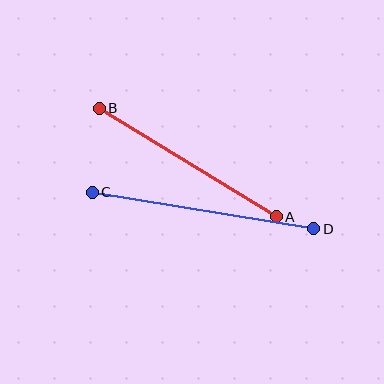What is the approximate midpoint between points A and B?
The midpoint is at approximately (188, 163) pixels.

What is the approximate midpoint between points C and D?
The midpoint is at approximately (203, 210) pixels.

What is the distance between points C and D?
The distance is approximately 224 pixels.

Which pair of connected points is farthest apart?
Points C and D are farthest apart.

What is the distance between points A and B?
The distance is approximately 208 pixels.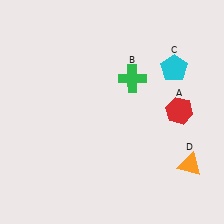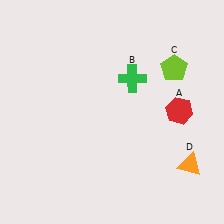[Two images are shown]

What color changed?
The pentagon (C) changed from cyan in Image 1 to lime in Image 2.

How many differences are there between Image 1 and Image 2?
There is 1 difference between the two images.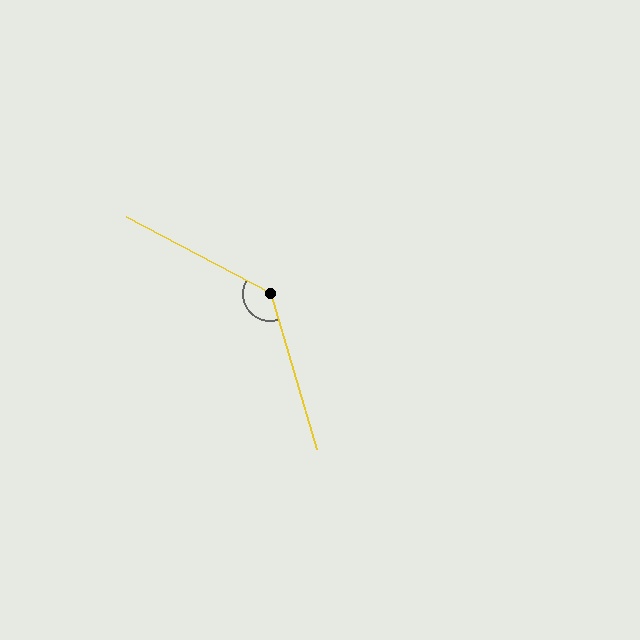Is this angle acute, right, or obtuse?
It is obtuse.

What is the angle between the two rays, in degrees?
Approximately 135 degrees.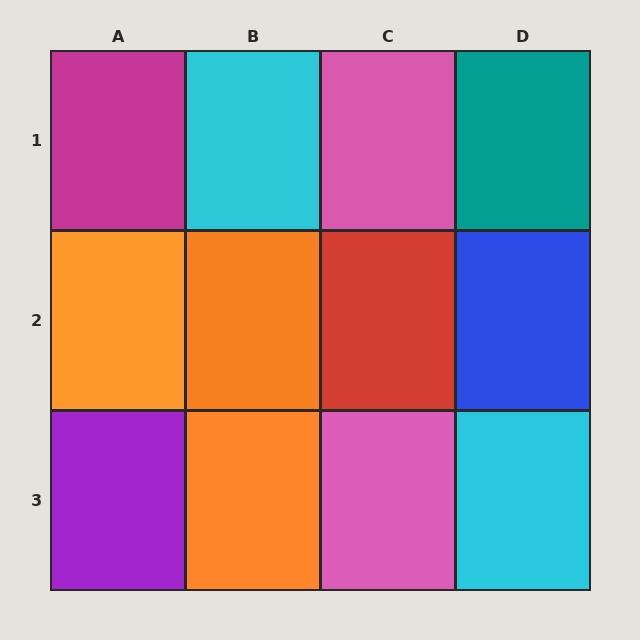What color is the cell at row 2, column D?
Blue.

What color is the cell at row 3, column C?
Pink.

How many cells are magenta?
1 cell is magenta.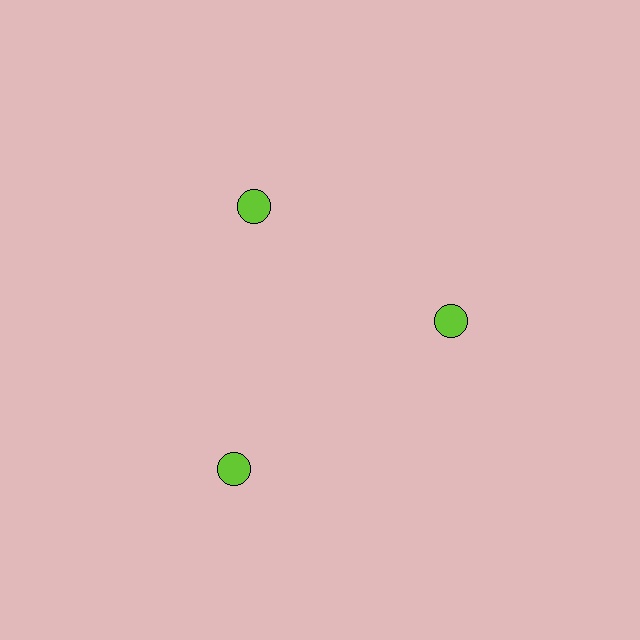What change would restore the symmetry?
The symmetry would be restored by moving it inward, back onto the ring so that all 3 circles sit at equal angles and equal distance from the center.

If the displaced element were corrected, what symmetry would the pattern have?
It would have 3-fold rotational symmetry — the pattern would map onto itself every 120 degrees.